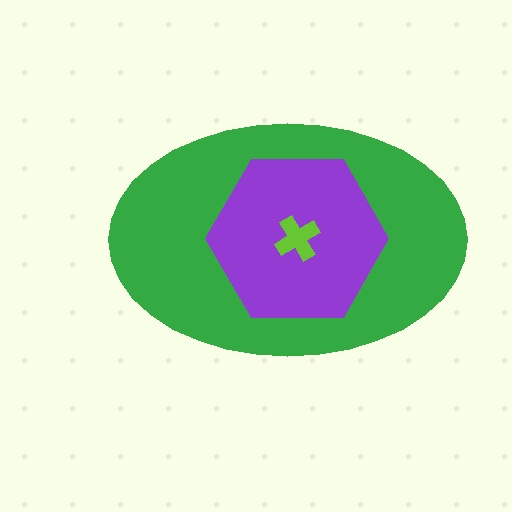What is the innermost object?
The lime cross.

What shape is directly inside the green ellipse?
The purple hexagon.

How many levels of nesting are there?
3.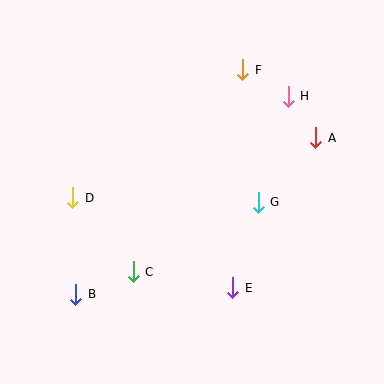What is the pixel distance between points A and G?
The distance between A and G is 87 pixels.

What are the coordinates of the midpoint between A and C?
The midpoint between A and C is at (225, 205).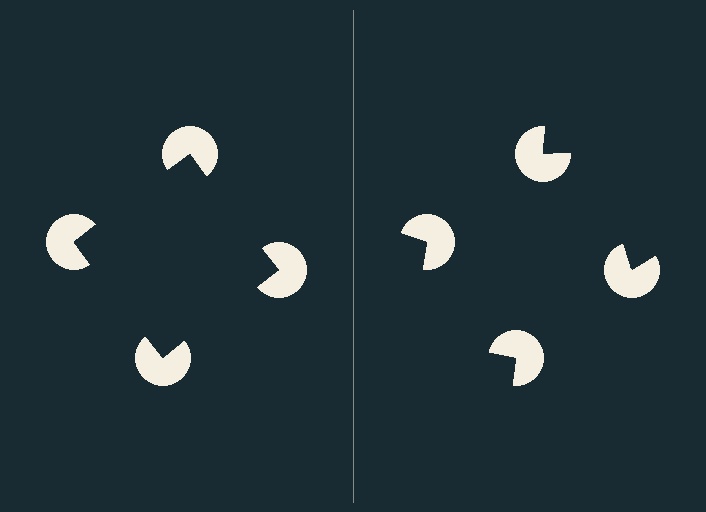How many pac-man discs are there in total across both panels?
8 — 4 on each side.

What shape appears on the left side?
An illusory square.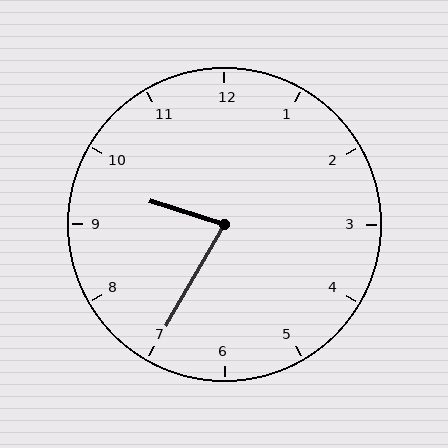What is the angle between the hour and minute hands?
Approximately 78 degrees.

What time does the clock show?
9:35.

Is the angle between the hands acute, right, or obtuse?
It is acute.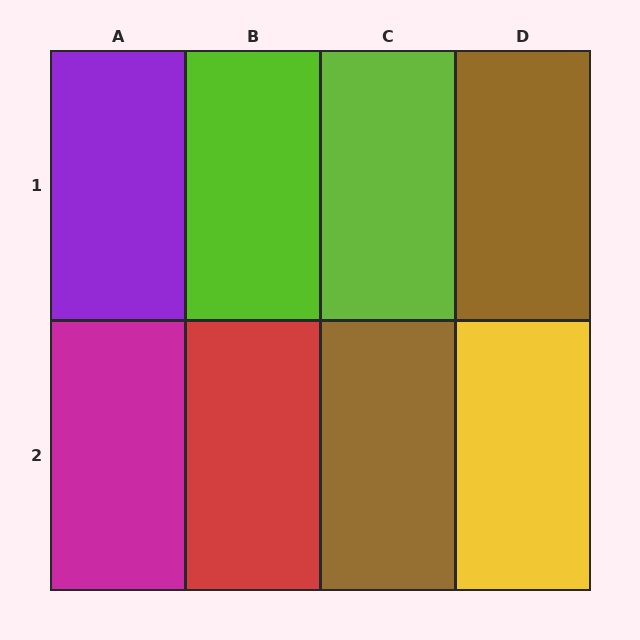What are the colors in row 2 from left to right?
Magenta, red, brown, yellow.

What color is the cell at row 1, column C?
Lime.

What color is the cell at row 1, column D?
Brown.